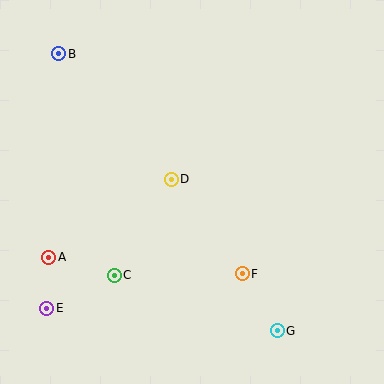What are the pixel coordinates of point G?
Point G is at (277, 331).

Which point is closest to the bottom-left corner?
Point E is closest to the bottom-left corner.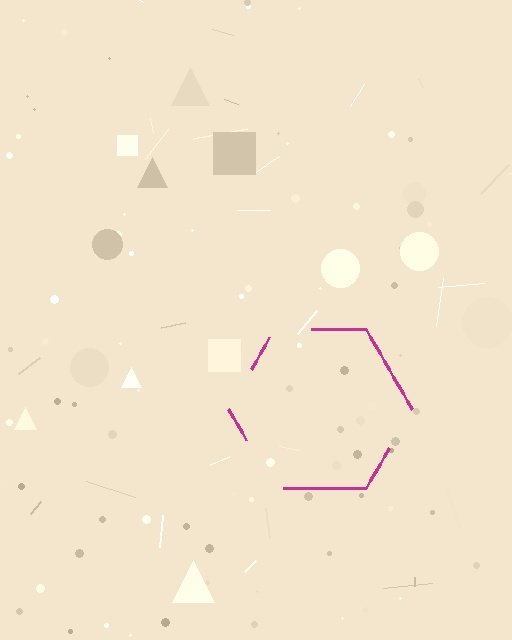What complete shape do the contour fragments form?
The contour fragments form a hexagon.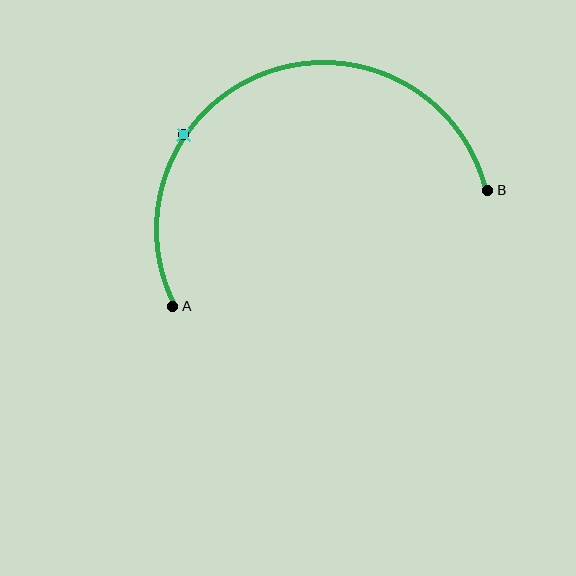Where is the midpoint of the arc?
The arc midpoint is the point on the curve farthest from the straight line joining A and B. It sits above that line.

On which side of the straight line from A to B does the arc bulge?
The arc bulges above the straight line connecting A and B.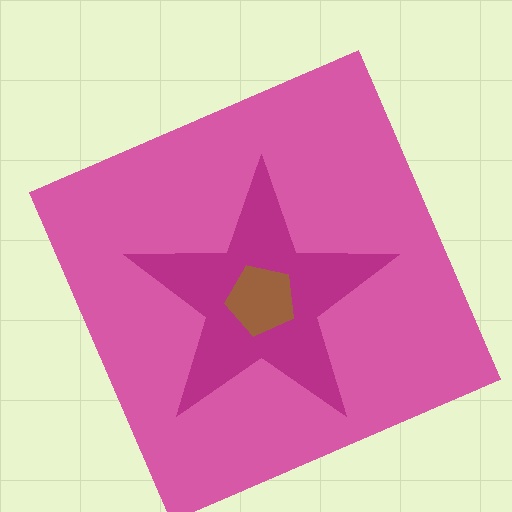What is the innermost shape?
The brown pentagon.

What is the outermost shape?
The pink square.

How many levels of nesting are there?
3.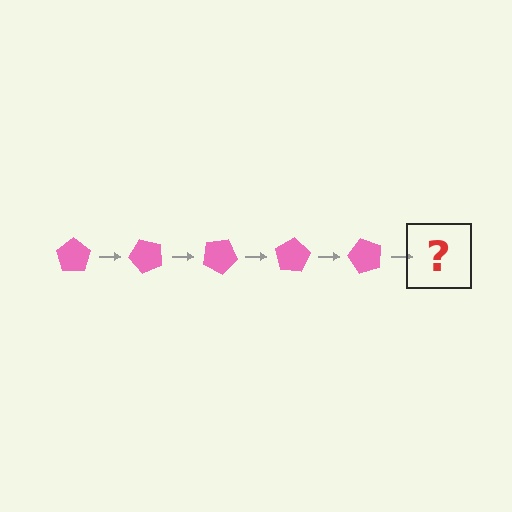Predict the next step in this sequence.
The next step is a pink pentagon rotated 250 degrees.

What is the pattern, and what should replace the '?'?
The pattern is that the pentagon rotates 50 degrees each step. The '?' should be a pink pentagon rotated 250 degrees.